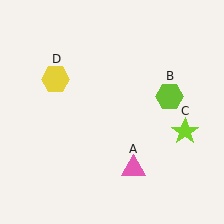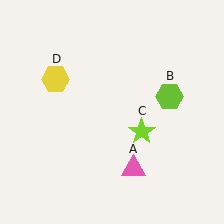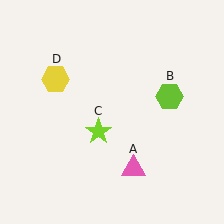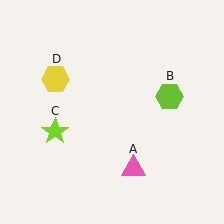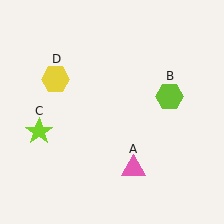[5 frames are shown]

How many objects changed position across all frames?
1 object changed position: lime star (object C).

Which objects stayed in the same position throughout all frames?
Pink triangle (object A) and lime hexagon (object B) and yellow hexagon (object D) remained stationary.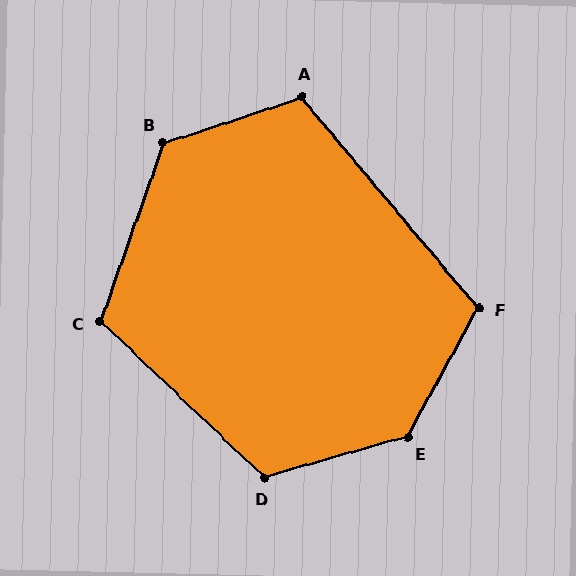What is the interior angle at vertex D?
Approximately 121 degrees (obtuse).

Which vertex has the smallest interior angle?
F, at approximately 111 degrees.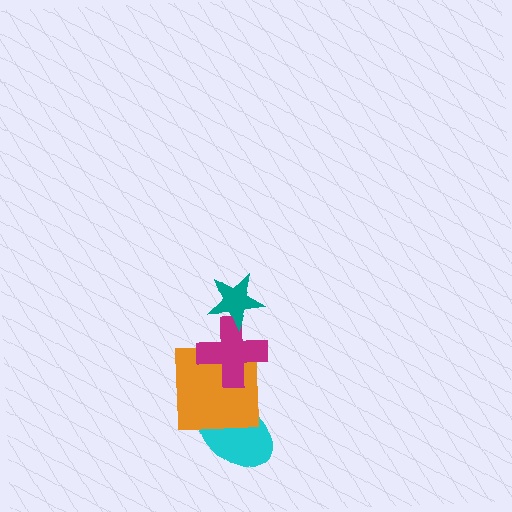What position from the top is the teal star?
The teal star is 1st from the top.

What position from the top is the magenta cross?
The magenta cross is 2nd from the top.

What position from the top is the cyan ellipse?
The cyan ellipse is 4th from the top.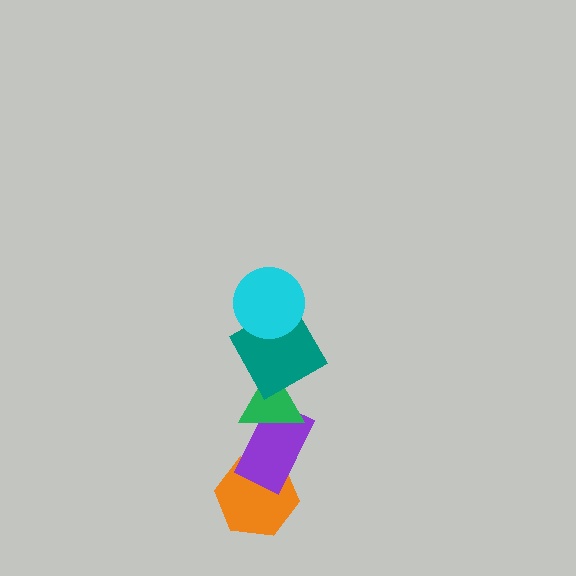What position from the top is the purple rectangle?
The purple rectangle is 4th from the top.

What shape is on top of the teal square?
The cyan circle is on top of the teal square.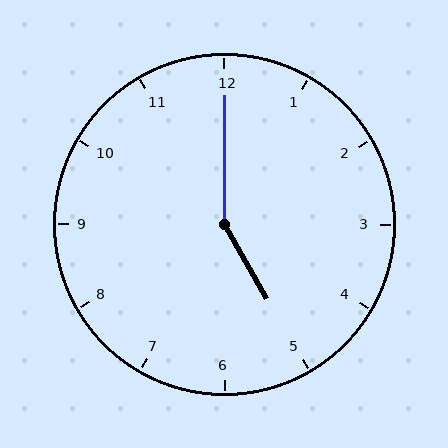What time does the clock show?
5:00.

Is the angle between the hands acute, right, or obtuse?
It is obtuse.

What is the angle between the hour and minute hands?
Approximately 150 degrees.